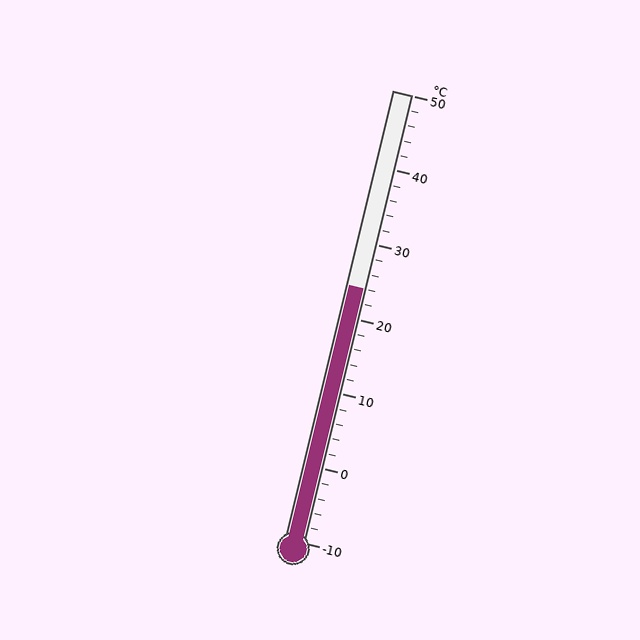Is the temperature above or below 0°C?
The temperature is above 0°C.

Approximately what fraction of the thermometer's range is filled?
The thermometer is filled to approximately 55% of its range.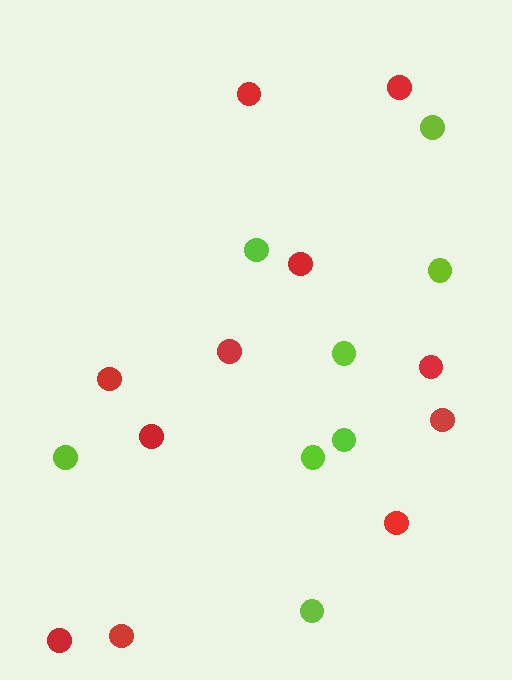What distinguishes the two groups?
There are 2 groups: one group of red circles (11) and one group of lime circles (8).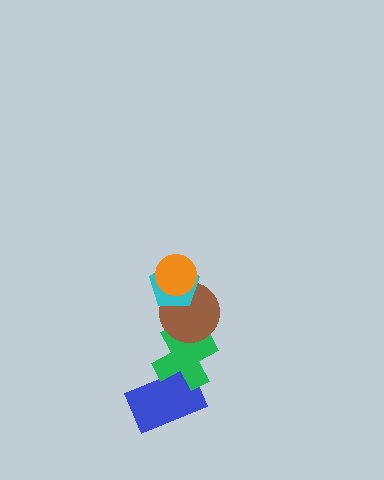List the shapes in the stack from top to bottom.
From top to bottom: the orange circle, the cyan pentagon, the brown circle, the green cross, the blue rectangle.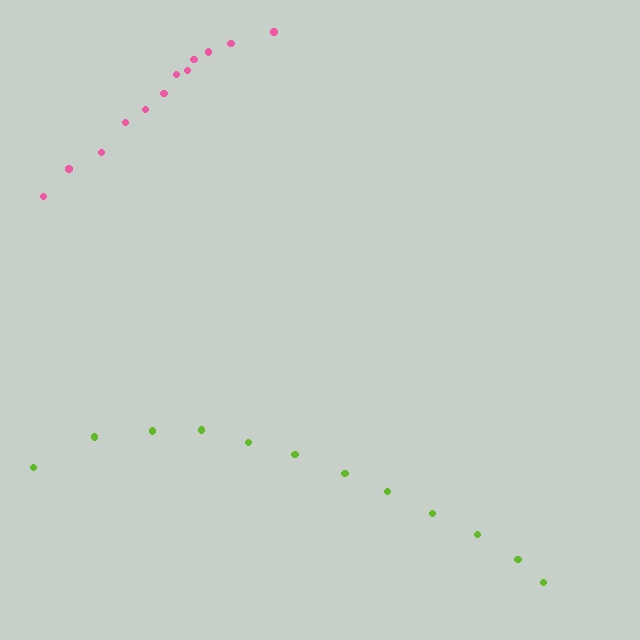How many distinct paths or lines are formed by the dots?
There are 2 distinct paths.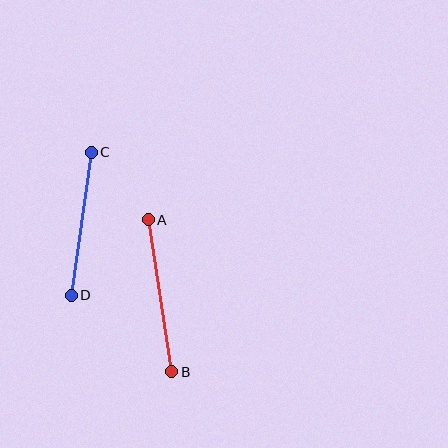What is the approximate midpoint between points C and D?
The midpoint is at approximately (81, 224) pixels.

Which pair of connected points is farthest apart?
Points A and B are farthest apart.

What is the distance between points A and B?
The distance is approximately 154 pixels.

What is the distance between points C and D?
The distance is approximately 144 pixels.